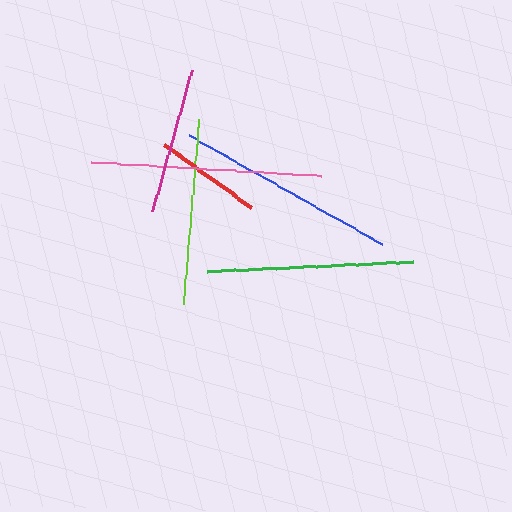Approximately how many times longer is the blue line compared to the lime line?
The blue line is approximately 1.2 times the length of the lime line.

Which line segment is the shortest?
The red line is the shortest at approximately 108 pixels.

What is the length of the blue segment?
The blue segment is approximately 223 pixels long.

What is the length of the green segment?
The green segment is approximately 206 pixels long.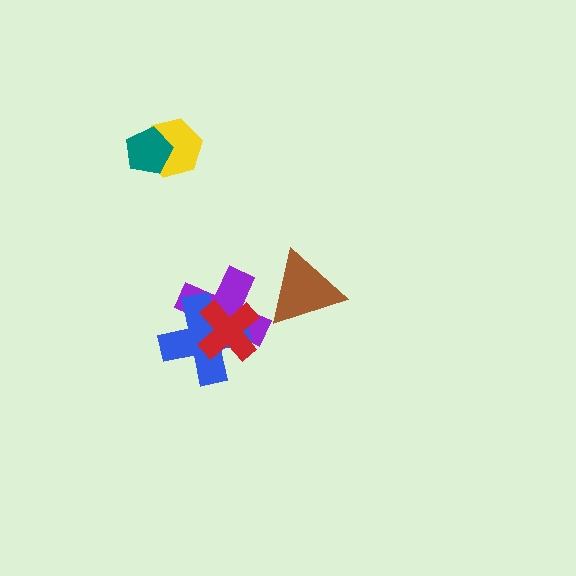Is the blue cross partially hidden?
Yes, it is partially covered by another shape.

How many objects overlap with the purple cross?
2 objects overlap with the purple cross.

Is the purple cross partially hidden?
Yes, it is partially covered by another shape.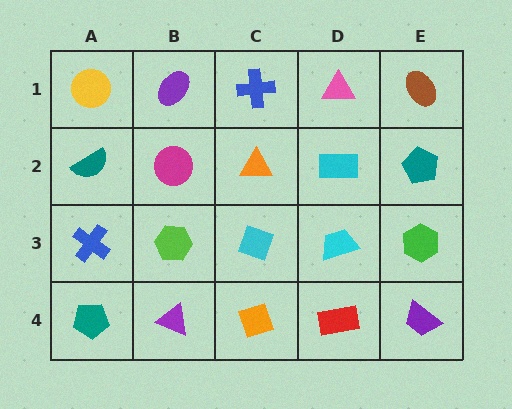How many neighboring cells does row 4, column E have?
2.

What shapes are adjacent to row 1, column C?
An orange triangle (row 2, column C), a purple ellipse (row 1, column B), a pink triangle (row 1, column D).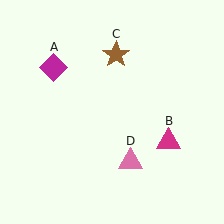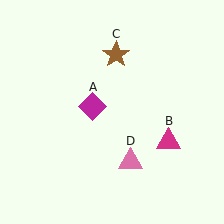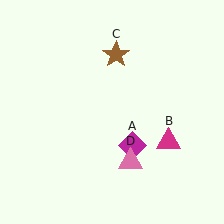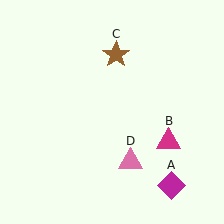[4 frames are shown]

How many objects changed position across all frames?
1 object changed position: magenta diamond (object A).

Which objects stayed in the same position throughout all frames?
Magenta triangle (object B) and brown star (object C) and pink triangle (object D) remained stationary.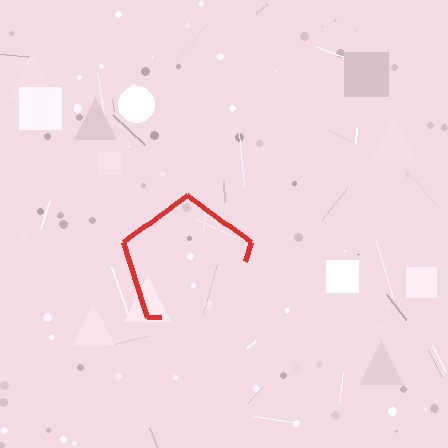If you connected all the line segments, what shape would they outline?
They would outline a pentagon.